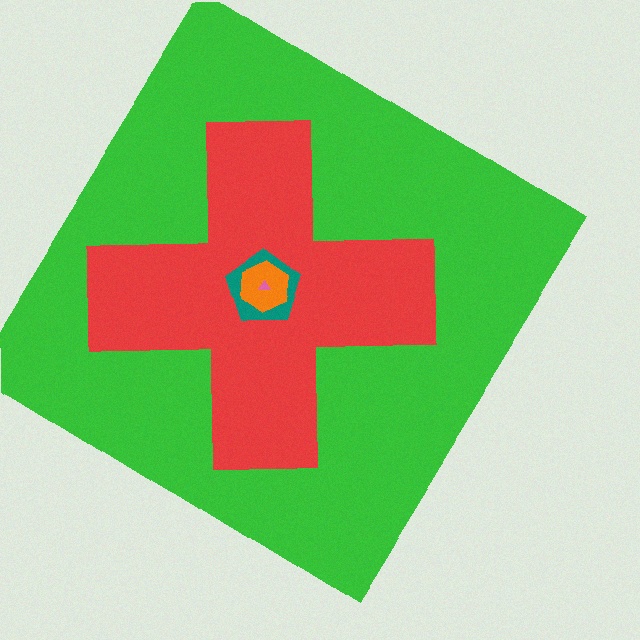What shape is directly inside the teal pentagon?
The orange hexagon.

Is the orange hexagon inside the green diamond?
Yes.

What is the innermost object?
The pink triangle.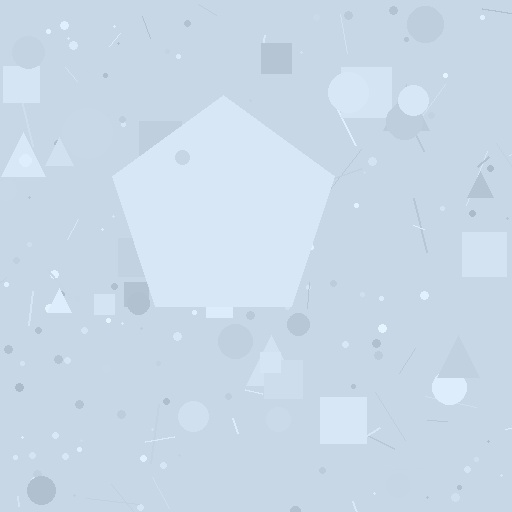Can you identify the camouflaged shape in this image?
The camouflaged shape is a pentagon.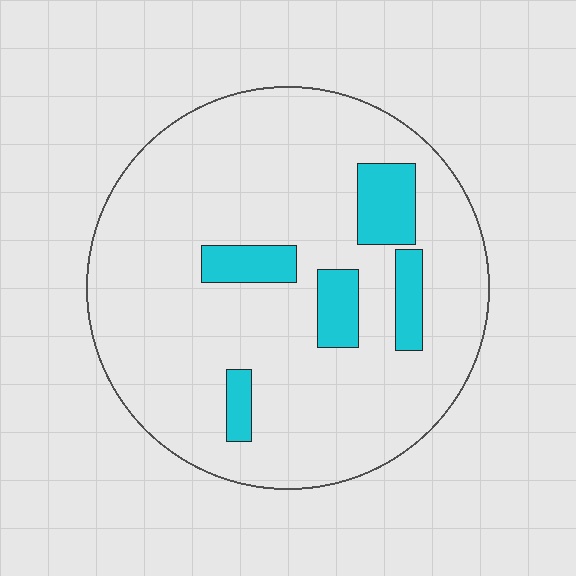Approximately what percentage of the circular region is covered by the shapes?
Approximately 15%.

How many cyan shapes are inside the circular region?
5.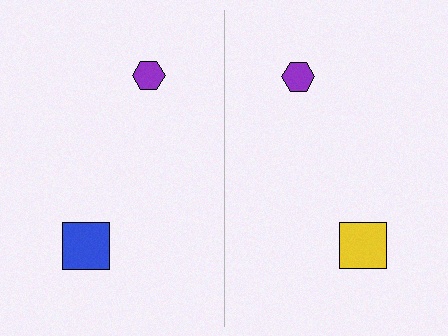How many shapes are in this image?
There are 4 shapes in this image.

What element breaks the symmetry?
The yellow square on the right side breaks the symmetry — its mirror counterpart is blue.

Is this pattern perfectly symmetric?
No, the pattern is not perfectly symmetric. The yellow square on the right side breaks the symmetry — its mirror counterpart is blue.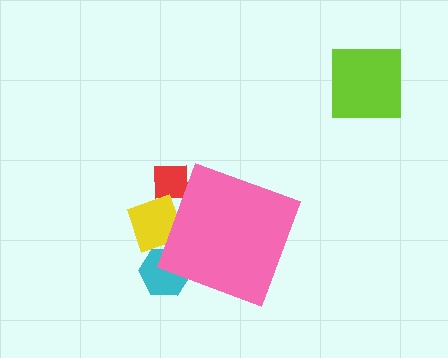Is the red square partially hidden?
Yes, the red square is partially hidden behind the pink diamond.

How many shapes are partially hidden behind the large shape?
3 shapes are partially hidden.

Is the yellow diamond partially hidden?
Yes, the yellow diamond is partially hidden behind the pink diamond.